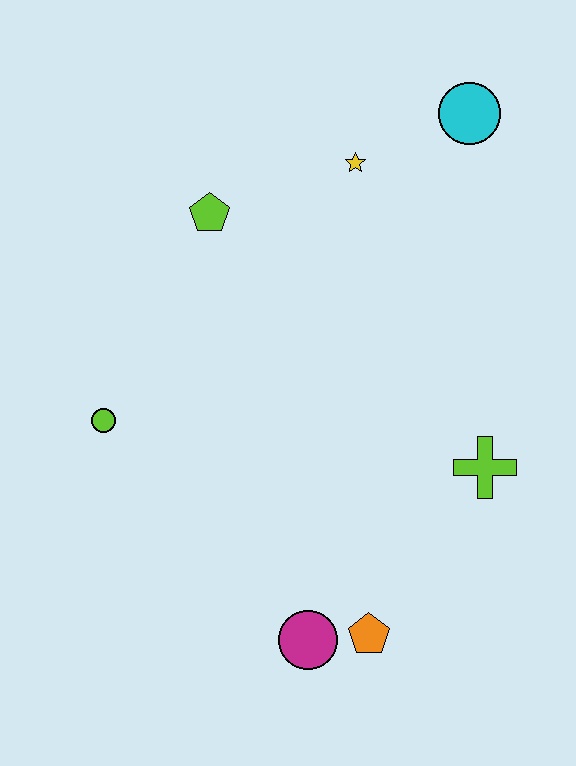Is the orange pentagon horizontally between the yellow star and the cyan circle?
Yes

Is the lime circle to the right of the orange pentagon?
No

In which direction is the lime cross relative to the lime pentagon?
The lime cross is to the right of the lime pentagon.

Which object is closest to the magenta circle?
The orange pentagon is closest to the magenta circle.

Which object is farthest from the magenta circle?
The cyan circle is farthest from the magenta circle.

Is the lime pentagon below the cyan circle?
Yes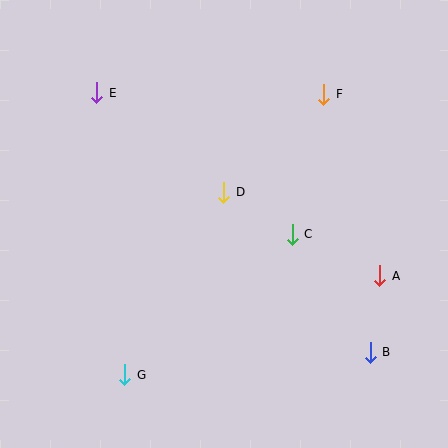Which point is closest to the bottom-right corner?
Point B is closest to the bottom-right corner.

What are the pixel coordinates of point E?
Point E is at (97, 93).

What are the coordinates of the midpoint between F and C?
The midpoint between F and C is at (308, 164).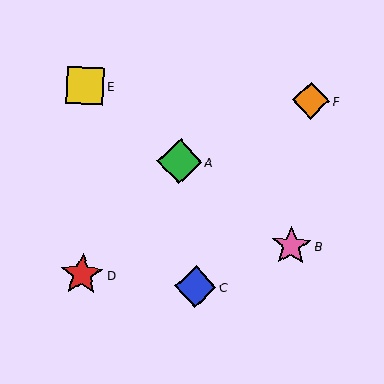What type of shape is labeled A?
Shape A is a green diamond.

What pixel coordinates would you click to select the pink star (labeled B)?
Click at (291, 246) to select the pink star B.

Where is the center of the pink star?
The center of the pink star is at (291, 246).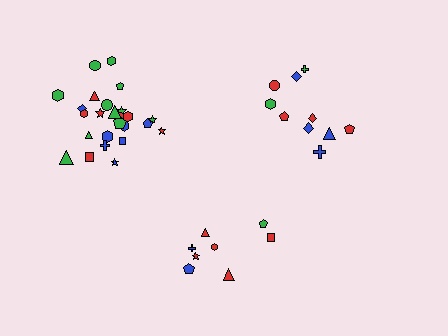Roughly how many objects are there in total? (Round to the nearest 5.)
Roughly 45 objects in total.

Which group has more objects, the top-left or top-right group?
The top-left group.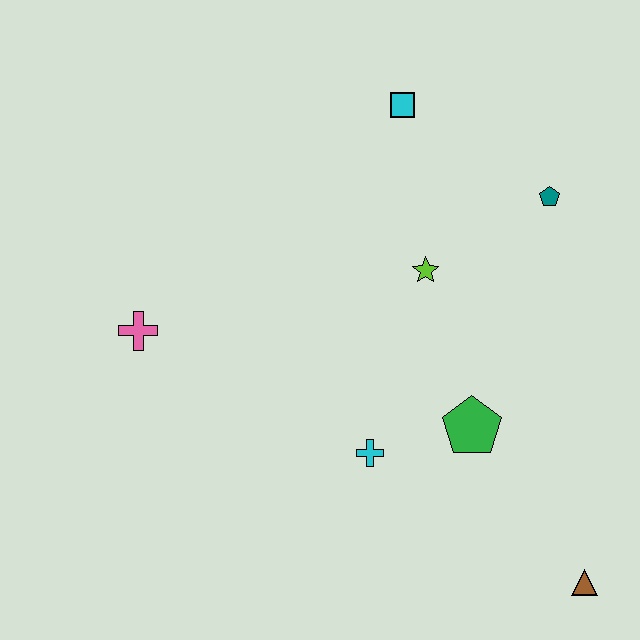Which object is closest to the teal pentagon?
The lime star is closest to the teal pentagon.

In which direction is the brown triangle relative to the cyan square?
The brown triangle is below the cyan square.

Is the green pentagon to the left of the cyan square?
No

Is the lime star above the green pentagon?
Yes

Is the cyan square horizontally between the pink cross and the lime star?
Yes